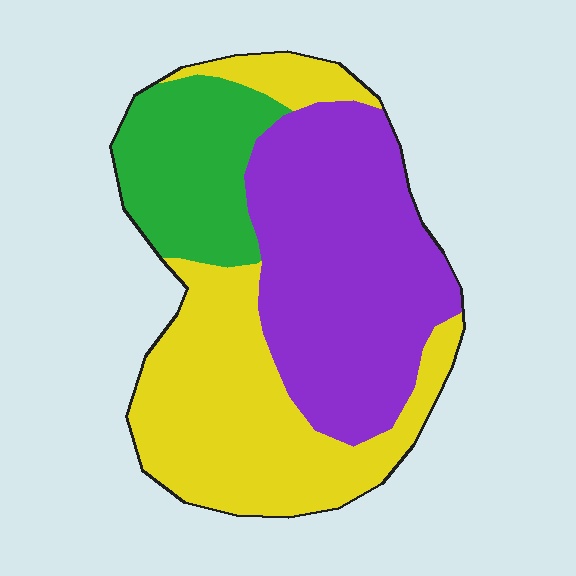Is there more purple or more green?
Purple.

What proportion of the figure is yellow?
Yellow takes up about two fifths (2/5) of the figure.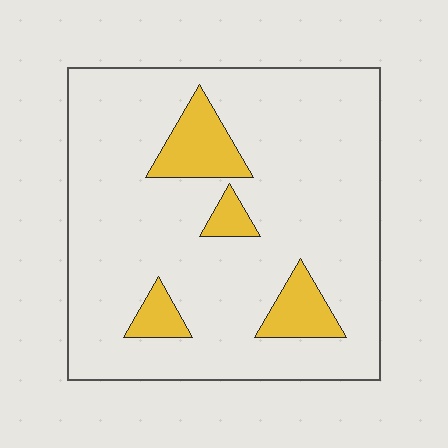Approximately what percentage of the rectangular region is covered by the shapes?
Approximately 15%.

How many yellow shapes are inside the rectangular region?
4.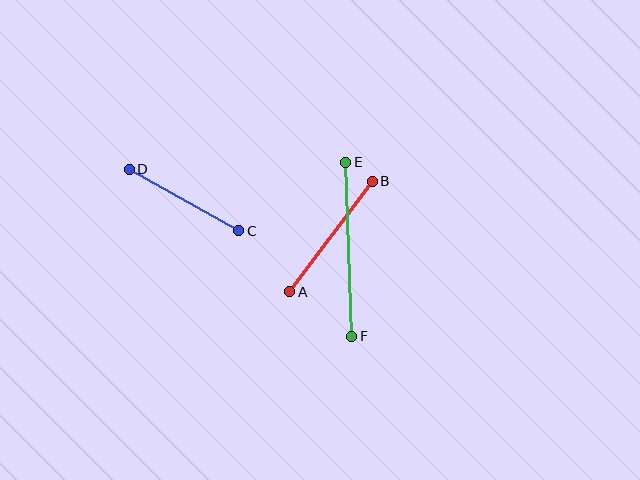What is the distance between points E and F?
The distance is approximately 174 pixels.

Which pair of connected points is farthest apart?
Points E and F are farthest apart.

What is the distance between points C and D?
The distance is approximately 125 pixels.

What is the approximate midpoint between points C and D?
The midpoint is at approximately (184, 200) pixels.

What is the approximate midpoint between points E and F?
The midpoint is at approximately (349, 249) pixels.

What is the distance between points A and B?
The distance is approximately 138 pixels.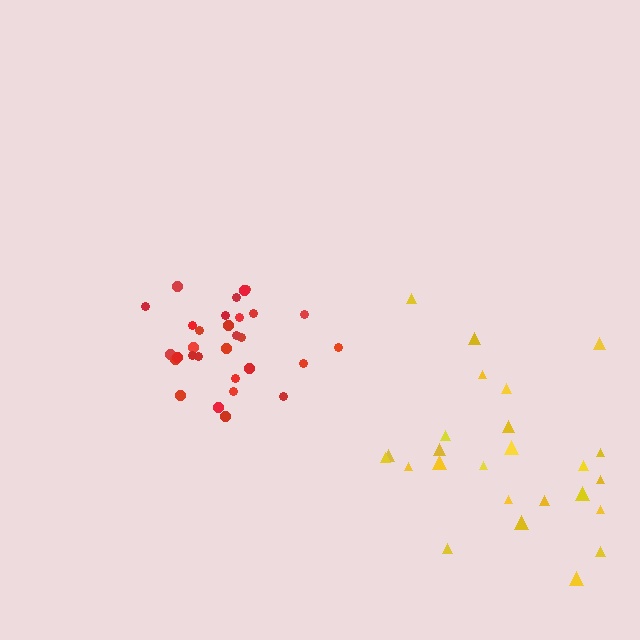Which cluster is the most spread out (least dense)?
Yellow.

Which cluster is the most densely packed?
Red.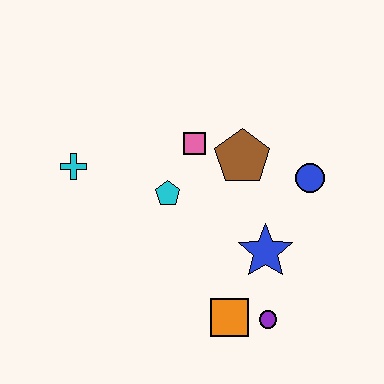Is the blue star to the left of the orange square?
No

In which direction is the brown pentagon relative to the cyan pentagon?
The brown pentagon is to the right of the cyan pentagon.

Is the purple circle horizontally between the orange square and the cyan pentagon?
No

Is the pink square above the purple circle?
Yes